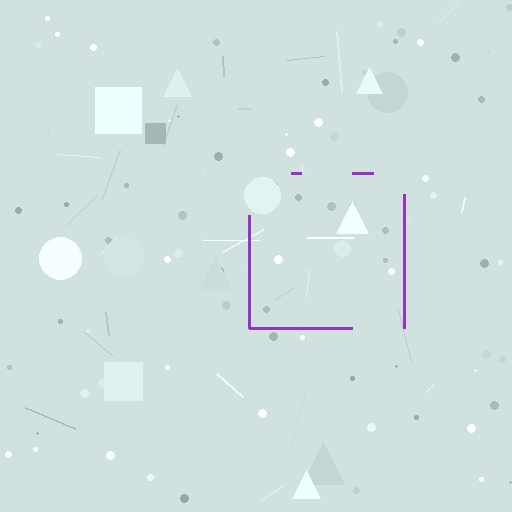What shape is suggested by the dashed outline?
The dashed outline suggests a square.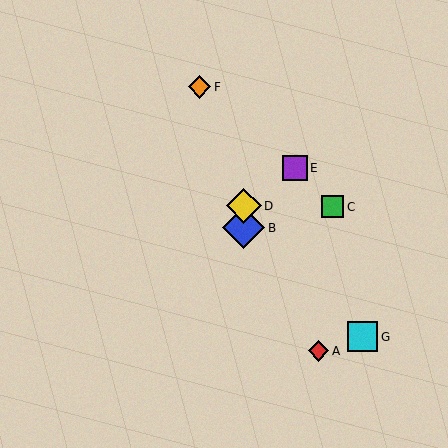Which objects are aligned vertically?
Objects B, D are aligned vertically.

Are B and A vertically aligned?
No, B is at x≈244 and A is at x≈318.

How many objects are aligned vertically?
2 objects (B, D) are aligned vertically.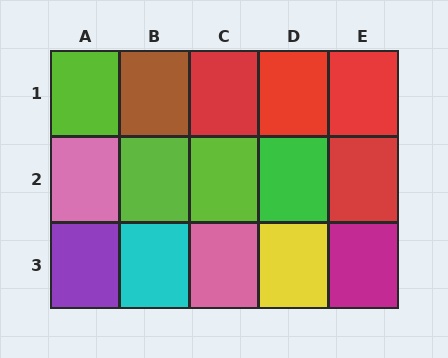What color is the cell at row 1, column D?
Red.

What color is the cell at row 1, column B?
Brown.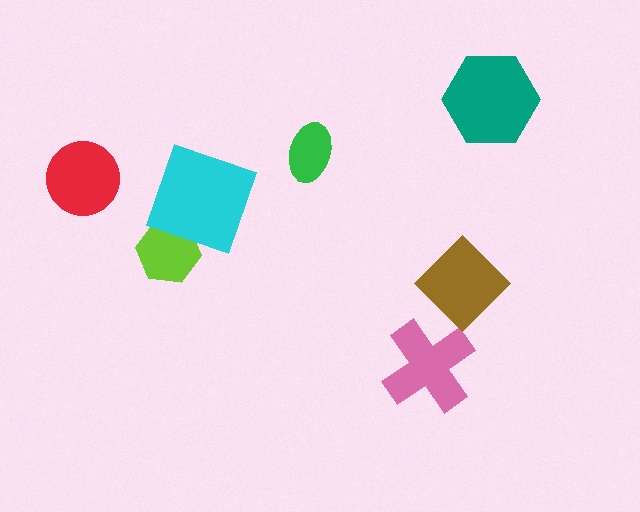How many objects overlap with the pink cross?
0 objects overlap with the pink cross.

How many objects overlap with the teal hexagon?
0 objects overlap with the teal hexagon.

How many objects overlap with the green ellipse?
0 objects overlap with the green ellipse.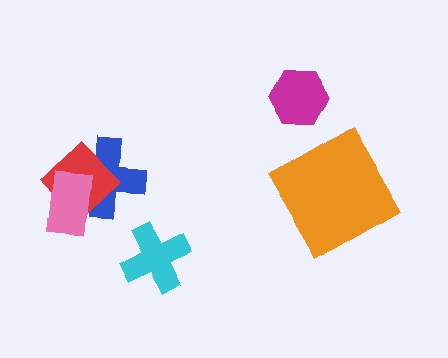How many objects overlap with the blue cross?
2 objects overlap with the blue cross.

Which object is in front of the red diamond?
The pink rectangle is in front of the red diamond.